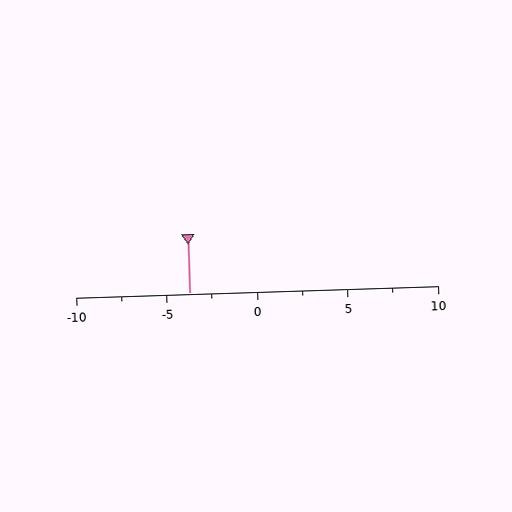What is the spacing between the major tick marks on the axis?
The major ticks are spaced 5 apart.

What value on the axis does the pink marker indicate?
The marker indicates approximately -3.8.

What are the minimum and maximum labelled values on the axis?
The axis runs from -10 to 10.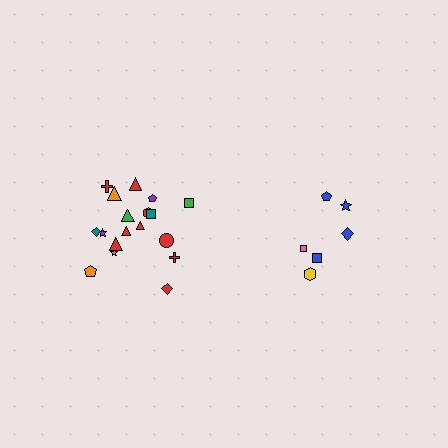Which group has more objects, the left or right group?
The left group.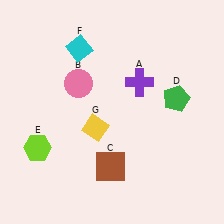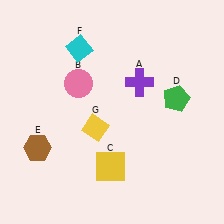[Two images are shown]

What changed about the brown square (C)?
In Image 1, C is brown. In Image 2, it changed to yellow.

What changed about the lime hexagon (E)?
In Image 1, E is lime. In Image 2, it changed to brown.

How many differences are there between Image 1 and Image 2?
There are 2 differences between the two images.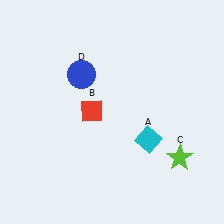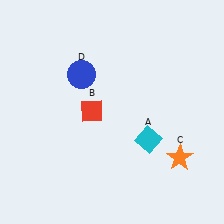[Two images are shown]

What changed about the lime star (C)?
In Image 1, C is lime. In Image 2, it changed to orange.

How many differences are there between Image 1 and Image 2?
There is 1 difference between the two images.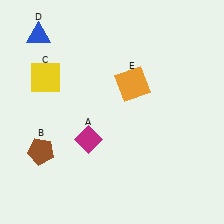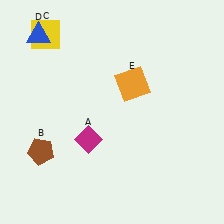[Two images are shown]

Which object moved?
The yellow square (C) moved up.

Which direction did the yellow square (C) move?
The yellow square (C) moved up.